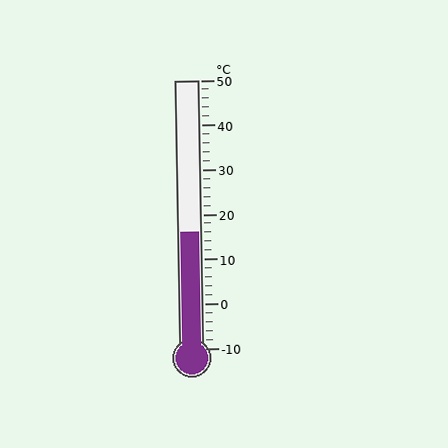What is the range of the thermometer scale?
The thermometer scale ranges from -10°C to 50°C.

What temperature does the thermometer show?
The thermometer shows approximately 16°C.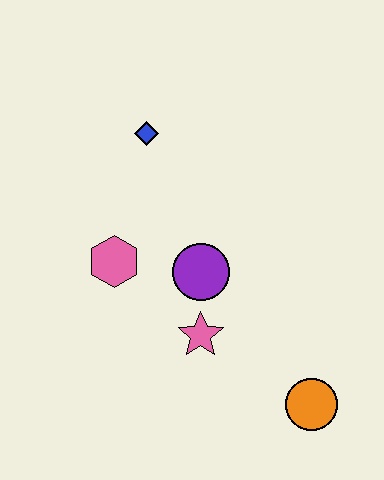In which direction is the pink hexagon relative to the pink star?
The pink hexagon is to the left of the pink star.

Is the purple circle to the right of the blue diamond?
Yes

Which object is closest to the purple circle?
The pink star is closest to the purple circle.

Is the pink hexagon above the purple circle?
Yes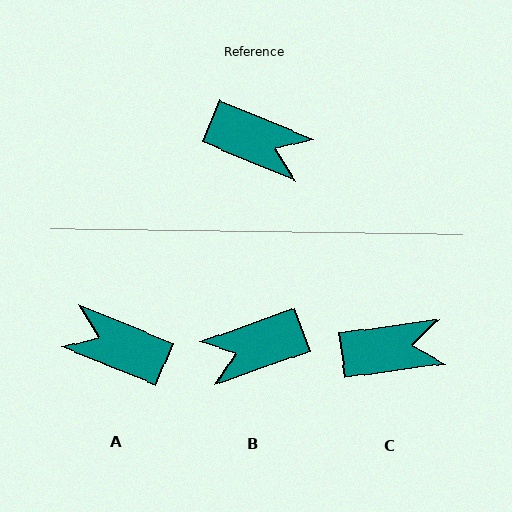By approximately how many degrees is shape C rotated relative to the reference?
Approximately 30 degrees counter-clockwise.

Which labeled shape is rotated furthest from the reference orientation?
A, about 180 degrees away.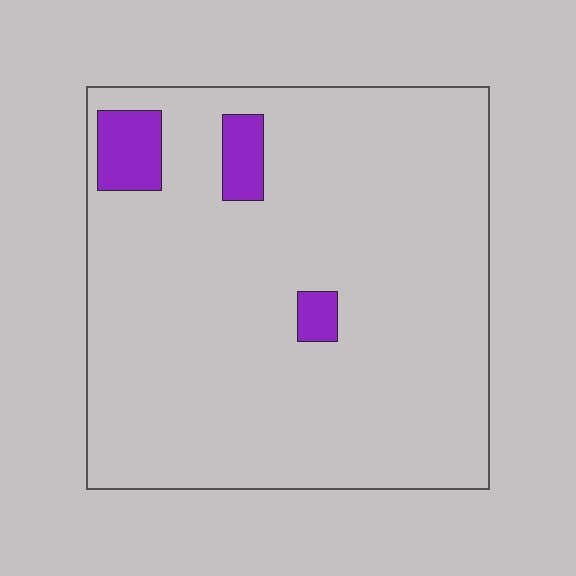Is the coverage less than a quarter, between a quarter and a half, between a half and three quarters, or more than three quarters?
Less than a quarter.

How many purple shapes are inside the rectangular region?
3.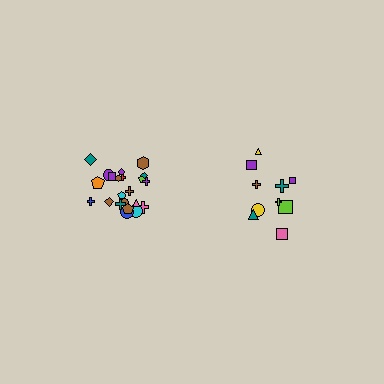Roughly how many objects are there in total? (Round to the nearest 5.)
Roughly 30 objects in total.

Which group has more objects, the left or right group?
The left group.